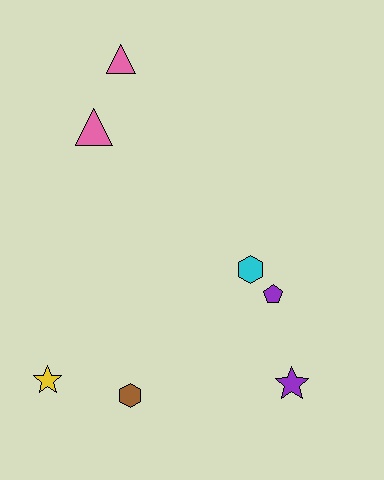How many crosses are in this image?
There are no crosses.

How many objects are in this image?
There are 7 objects.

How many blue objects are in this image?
There are no blue objects.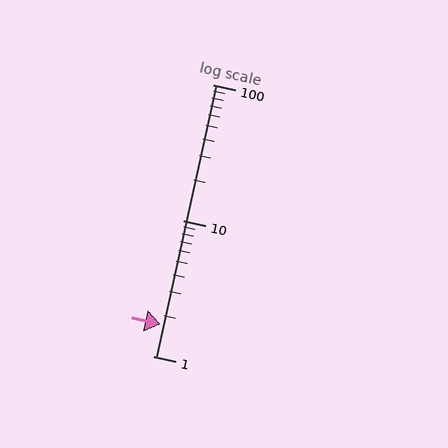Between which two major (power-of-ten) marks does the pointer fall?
The pointer is between 1 and 10.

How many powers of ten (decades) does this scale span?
The scale spans 2 decades, from 1 to 100.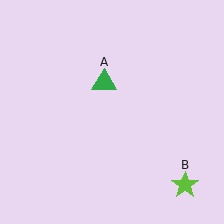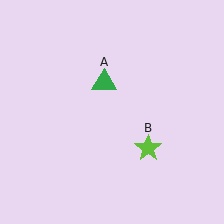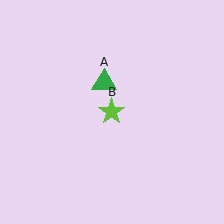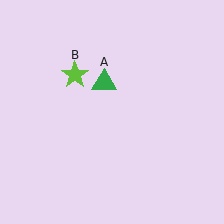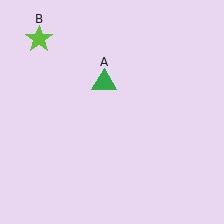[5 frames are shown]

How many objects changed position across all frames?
1 object changed position: lime star (object B).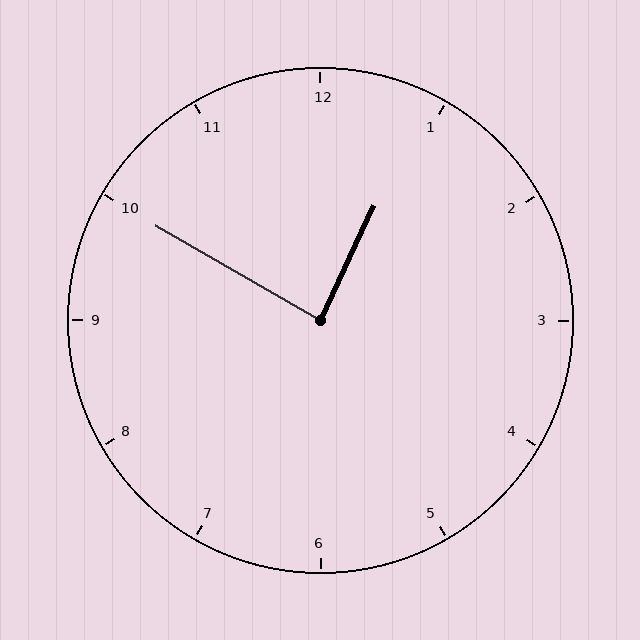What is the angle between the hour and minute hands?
Approximately 85 degrees.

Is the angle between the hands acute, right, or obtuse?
It is right.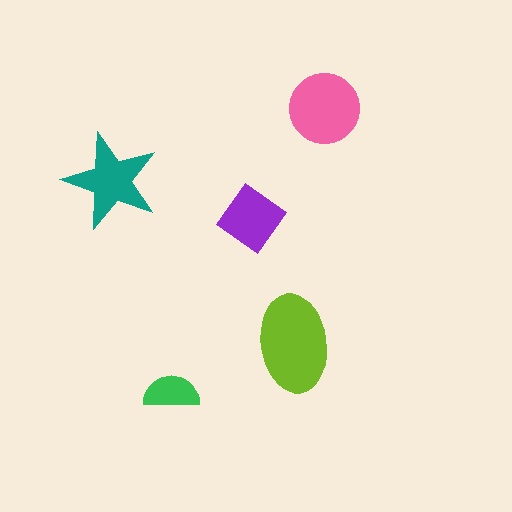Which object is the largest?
The lime ellipse.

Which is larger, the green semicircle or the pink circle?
The pink circle.